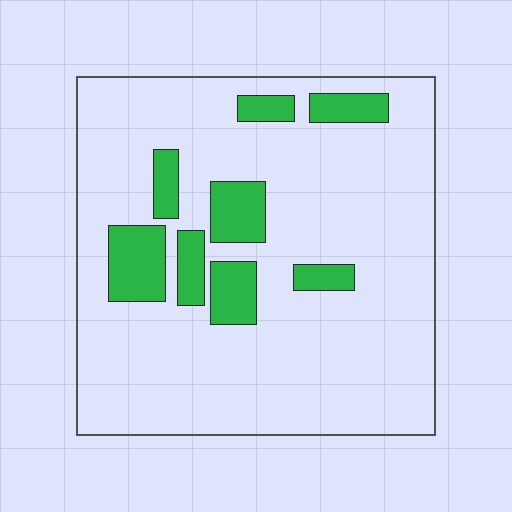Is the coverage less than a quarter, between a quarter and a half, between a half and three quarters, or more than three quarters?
Less than a quarter.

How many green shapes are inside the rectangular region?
8.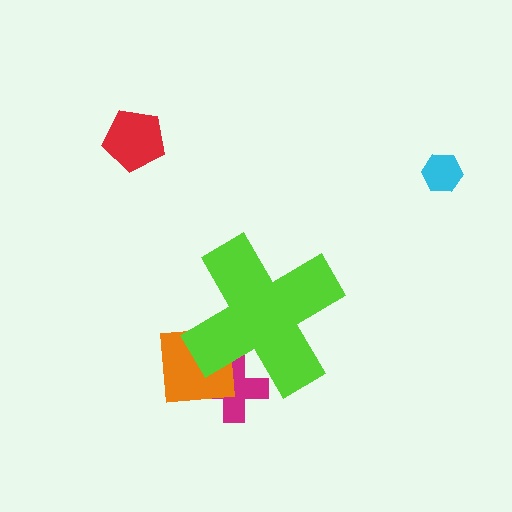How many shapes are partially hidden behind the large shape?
2 shapes are partially hidden.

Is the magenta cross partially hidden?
Yes, the magenta cross is partially hidden behind the lime cross.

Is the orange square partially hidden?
Yes, the orange square is partially hidden behind the lime cross.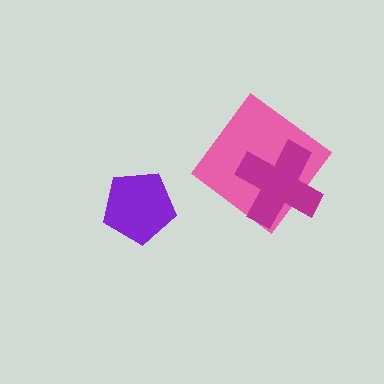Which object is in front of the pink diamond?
The magenta cross is in front of the pink diamond.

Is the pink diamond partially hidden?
Yes, it is partially covered by another shape.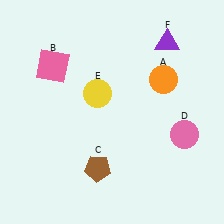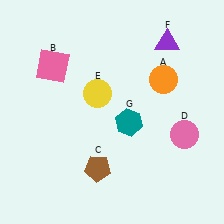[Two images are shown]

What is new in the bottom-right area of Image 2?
A teal hexagon (G) was added in the bottom-right area of Image 2.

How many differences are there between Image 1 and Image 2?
There is 1 difference between the two images.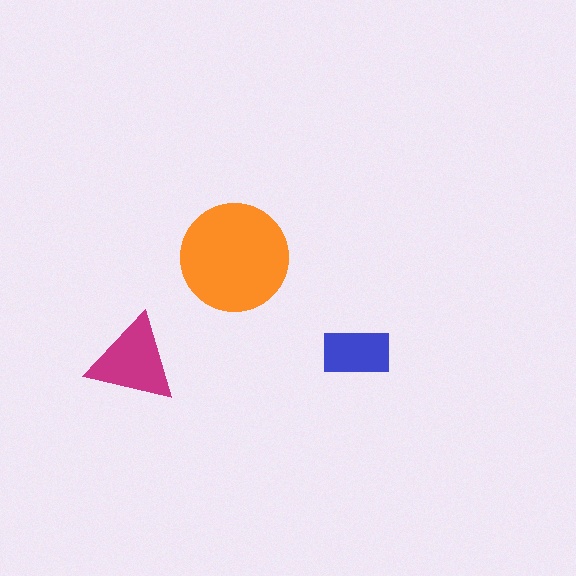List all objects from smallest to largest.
The blue rectangle, the magenta triangle, the orange circle.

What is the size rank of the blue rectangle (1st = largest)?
3rd.